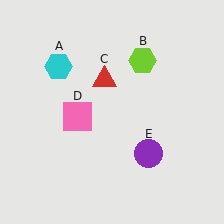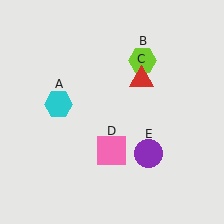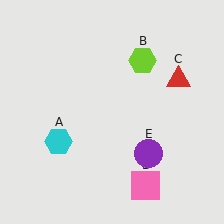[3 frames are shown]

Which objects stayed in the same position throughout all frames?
Lime hexagon (object B) and purple circle (object E) remained stationary.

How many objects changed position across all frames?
3 objects changed position: cyan hexagon (object A), red triangle (object C), pink square (object D).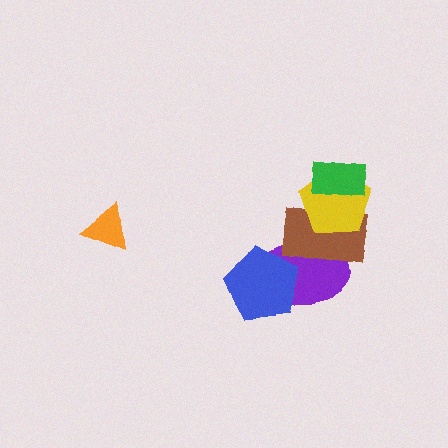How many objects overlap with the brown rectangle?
3 objects overlap with the brown rectangle.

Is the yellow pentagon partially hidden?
Yes, it is partially covered by another shape.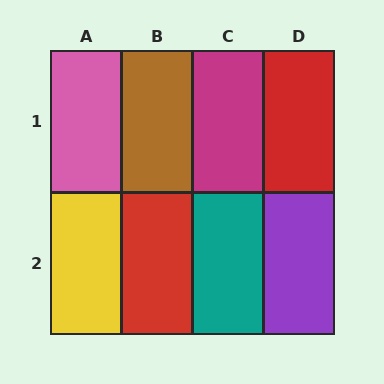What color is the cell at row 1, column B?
Brown.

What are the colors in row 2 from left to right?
Yellow, red, teal, purple.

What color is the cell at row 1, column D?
Red.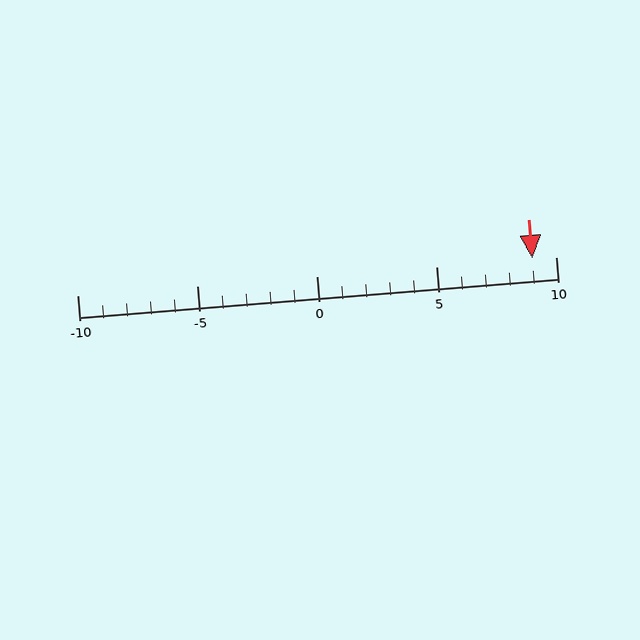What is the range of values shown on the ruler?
The ruler shows values from -10 to 10.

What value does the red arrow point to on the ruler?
The red arrow points to approximately 9.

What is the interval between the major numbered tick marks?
The major tick marks are spaced 5 units apart.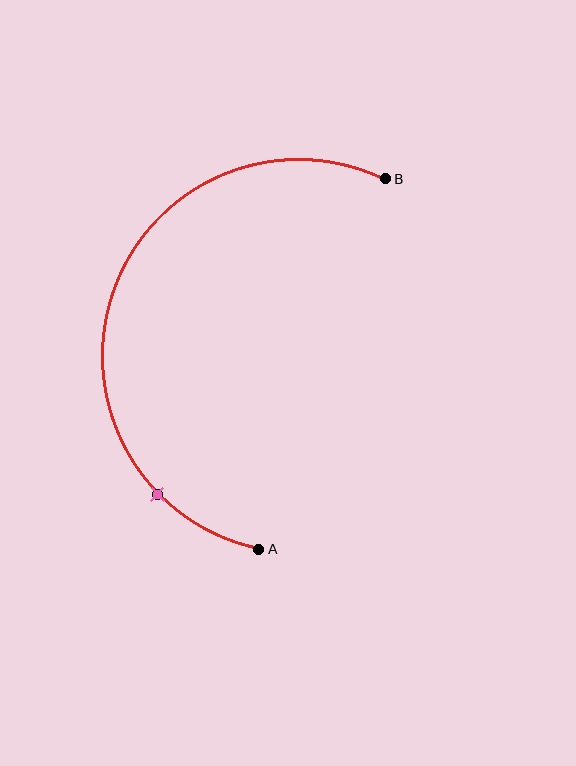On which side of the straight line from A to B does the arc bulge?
The arc bulges to the left of the straight line connecting A and B.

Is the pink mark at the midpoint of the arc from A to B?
No. The pink mark lies on the arc but is closer to endpoint A. The arc midpoint would be at the point on the curve equidistant along the arc from both A and B.